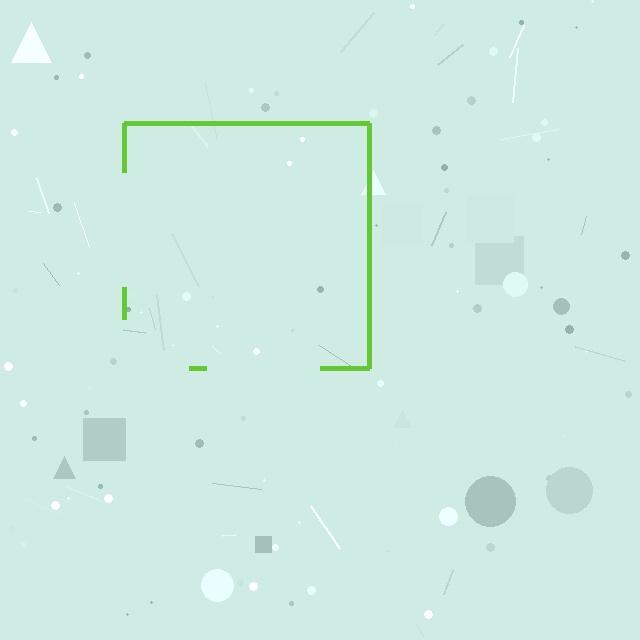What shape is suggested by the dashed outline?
The dashed outline suggests a square.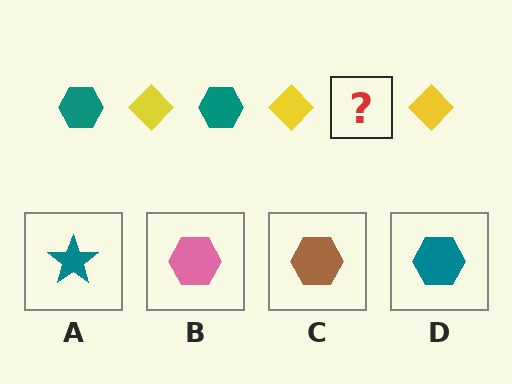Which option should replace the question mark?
Option D.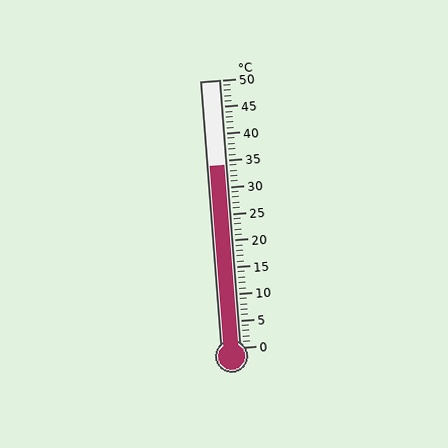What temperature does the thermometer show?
The thermometer shows approximately 34°C.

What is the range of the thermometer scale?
The thermometer scale ranges from 0°C to 50°C.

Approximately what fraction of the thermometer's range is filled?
The thermometer is filled to approximately 70% of its range.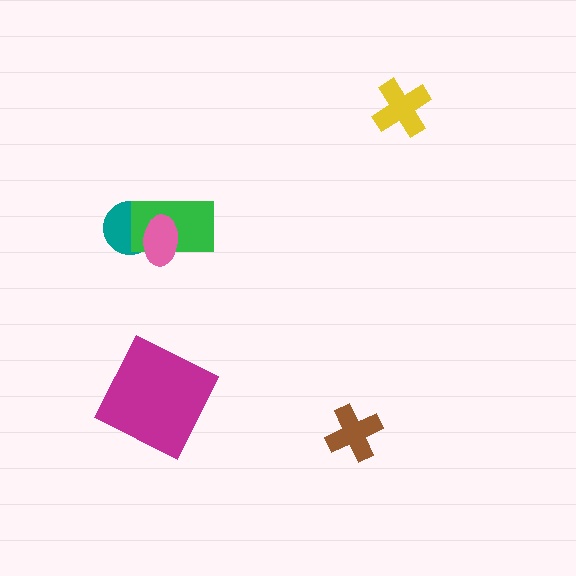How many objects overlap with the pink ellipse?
2 objects overlap with the pink ellipse.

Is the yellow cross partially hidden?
No, no other shape covers it.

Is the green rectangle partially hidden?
Yes, it is partially covered by another shape.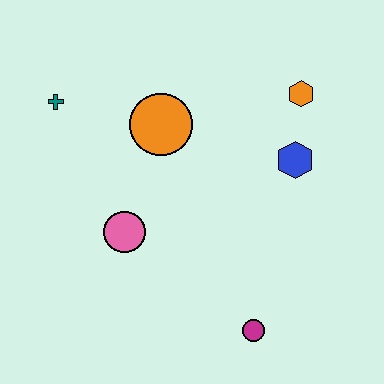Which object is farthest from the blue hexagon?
The teal cross is farthest from the blue hexagon.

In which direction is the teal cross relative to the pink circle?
The teal cross is above the pink circle.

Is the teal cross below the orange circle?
No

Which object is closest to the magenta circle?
The pink circle is closest to the magenta circle.